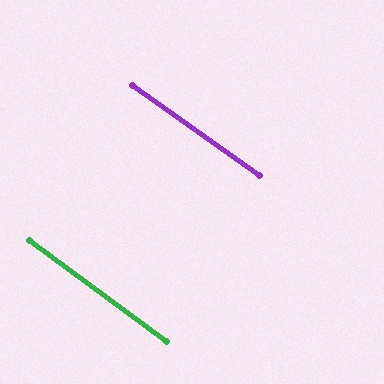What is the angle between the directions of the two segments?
Approximately 1 degree.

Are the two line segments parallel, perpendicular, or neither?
Parallel — their directions differ by only 1.2°.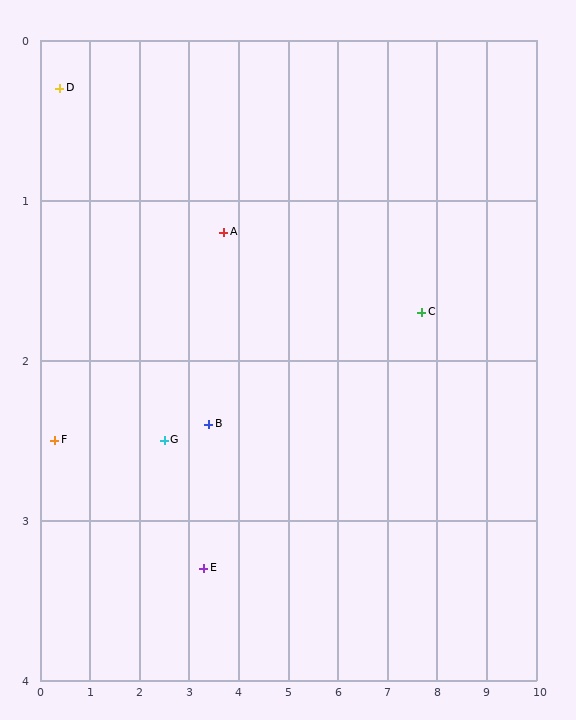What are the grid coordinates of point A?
Point A is at approximately (3.7, 1.2).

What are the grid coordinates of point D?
Point D is at approximately (0.4, 0.3).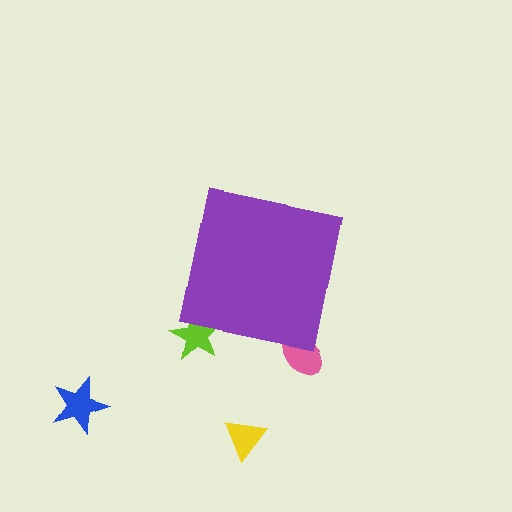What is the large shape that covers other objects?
A purple square.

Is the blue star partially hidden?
No, the blue star is fully visible.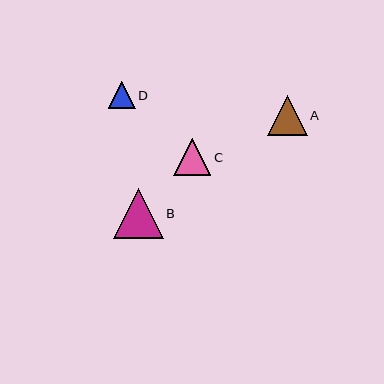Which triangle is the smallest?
Triangle D is the smallest with a size of approximately 27 pixels.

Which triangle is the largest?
Triangle B is the largest with a size of approximately 50 pixels.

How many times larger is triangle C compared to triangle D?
Triangle C is approximately 1.4 times the size of triangle D.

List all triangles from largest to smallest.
From largest to smallest: B, A, C, D.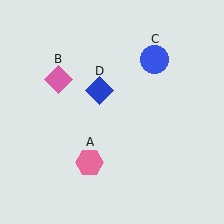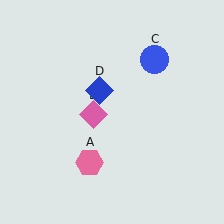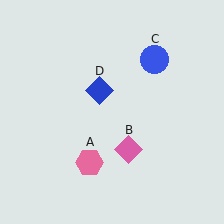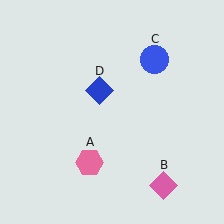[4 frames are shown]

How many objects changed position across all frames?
1 object changed position: pink diamond (object B).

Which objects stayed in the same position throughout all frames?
Pink hexagon (object A) and blue circle (object C) and blue diamond (object D) remained stationary.